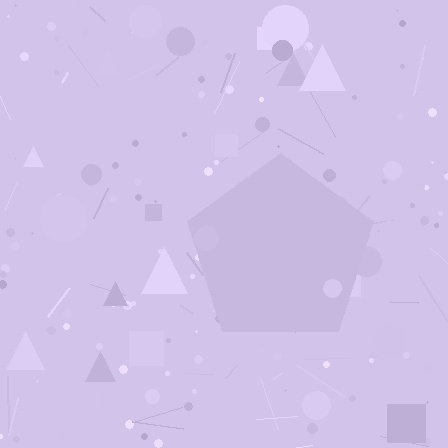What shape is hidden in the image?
A pentagon is hidden in the image.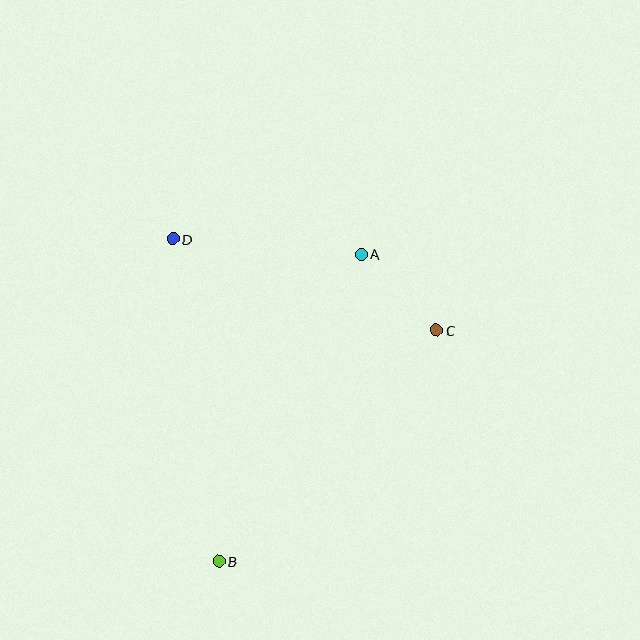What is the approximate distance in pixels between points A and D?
The distance between A and D is approximately 189 pixels.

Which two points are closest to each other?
Points A and C are closest to each other.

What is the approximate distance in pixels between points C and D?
The distance between C and D is approximately 279 pixels.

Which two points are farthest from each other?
Points A and B are farthest from each other.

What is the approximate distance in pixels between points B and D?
The distance between B and D is approximately 326 pixels.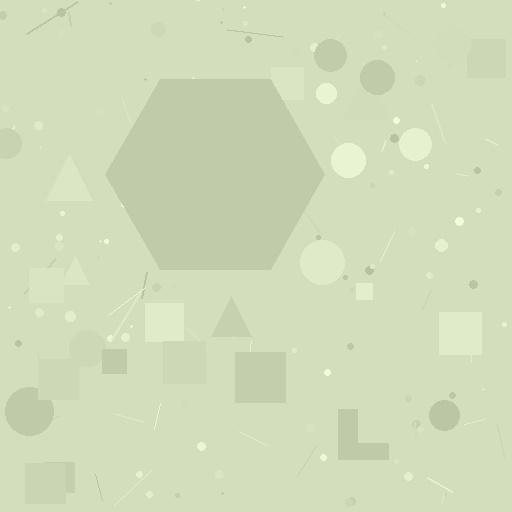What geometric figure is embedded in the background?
A hexagon is embedded in the background.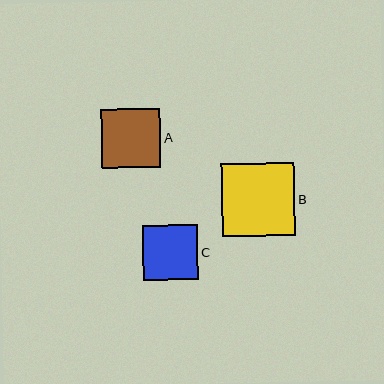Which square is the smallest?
Square C is the smallest with a size of approximately 56 pixels.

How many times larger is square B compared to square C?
Square B is approximately 1.3 times the size of square C.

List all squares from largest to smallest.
From largest to smallest: B, A, C.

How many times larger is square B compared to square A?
Square B is approximately 1.2 times the size of square A.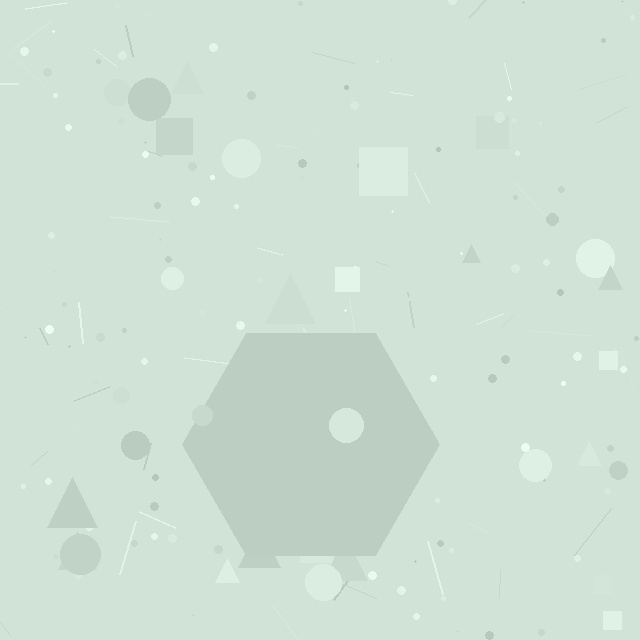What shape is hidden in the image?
A hexagon is hidden in the image.